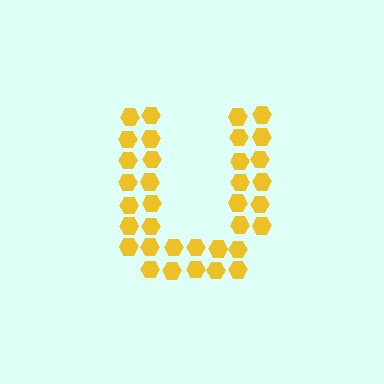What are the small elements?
The small elements are hexagons.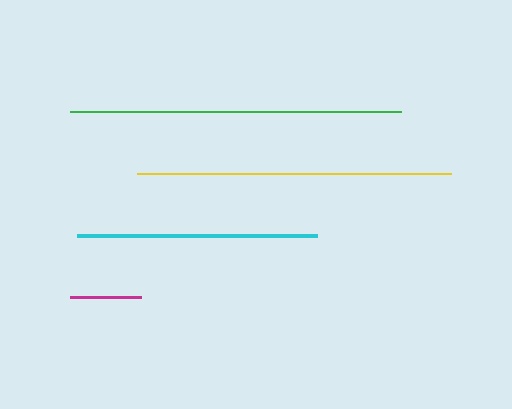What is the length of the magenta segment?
The magenta segment is approximately 71 pixels long.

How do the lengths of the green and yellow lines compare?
The green and yellow lines are approximately the same length.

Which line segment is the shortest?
The magenta line is the shortest at approximately 71 pixels.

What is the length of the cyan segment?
The cyan segment is approximately 239 pixels long.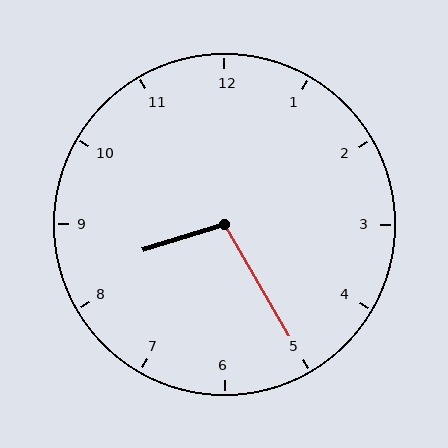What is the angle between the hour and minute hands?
Approximately 102 degrees.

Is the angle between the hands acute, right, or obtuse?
It is obtuse.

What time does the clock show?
8:25.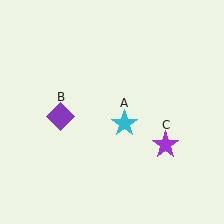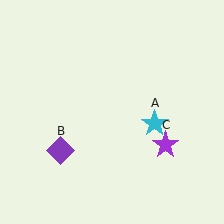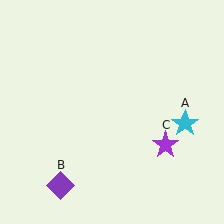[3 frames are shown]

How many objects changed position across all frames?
2 objects changed position: cyan star (object A), purple diamond (object B).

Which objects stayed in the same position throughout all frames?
Purple star (object C) remained stationary.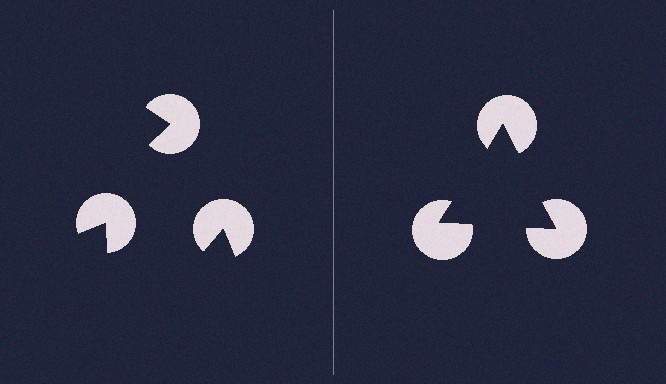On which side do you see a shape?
An illusory triangle appears on the right side. On the left side the wedge cuts are rotated, so no coherent shape forms.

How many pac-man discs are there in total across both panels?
6 — 3 on each side.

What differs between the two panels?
The pac-man discs are positioned identically on both sides; only the wedge orientations differ. On the right they align to a triangle; on the left they are misaligned.